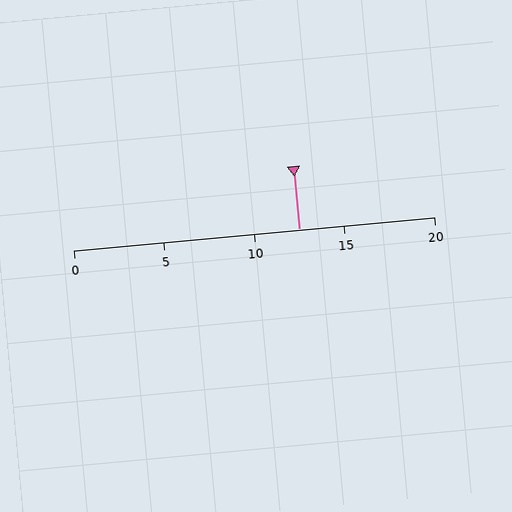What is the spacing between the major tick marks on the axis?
The major ticks are spaced 5 apart.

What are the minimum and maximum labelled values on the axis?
The axis runs from 0 to 20.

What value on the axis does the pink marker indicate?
The marker indicates approximately 12.5.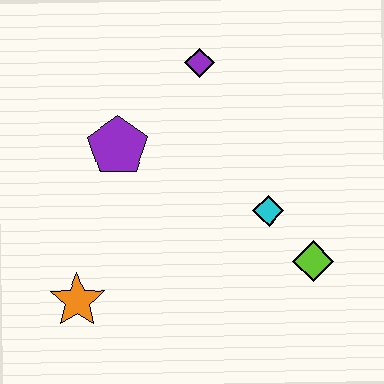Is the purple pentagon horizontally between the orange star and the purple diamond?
Yes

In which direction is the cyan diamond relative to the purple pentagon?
The cyan diamond is to the right of the purple pentagon.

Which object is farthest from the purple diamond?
The orange star is farthest from the purple diamond.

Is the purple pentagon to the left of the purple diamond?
Yes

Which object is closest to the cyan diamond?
The lime diamond is closest to the cyan diamond.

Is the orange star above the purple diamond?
No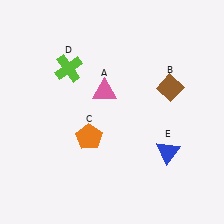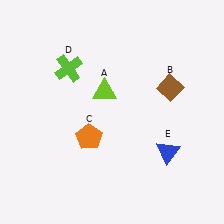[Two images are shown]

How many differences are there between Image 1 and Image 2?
There is 1 difference between the two images.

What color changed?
The triangle (A) changed from pink in Image 1 to lime in Image 2.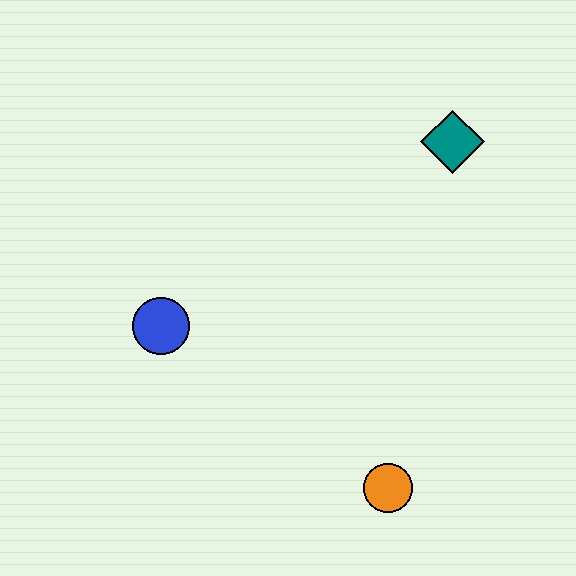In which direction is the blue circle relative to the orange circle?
The blue circle is to the left of the orange circle.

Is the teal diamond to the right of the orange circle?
Yes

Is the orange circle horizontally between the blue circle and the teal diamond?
Yes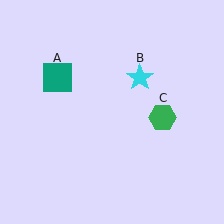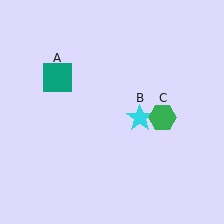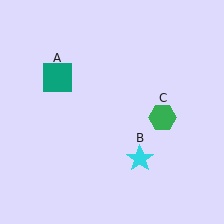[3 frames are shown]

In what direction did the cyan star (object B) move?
The cyan star (object B) moved down.